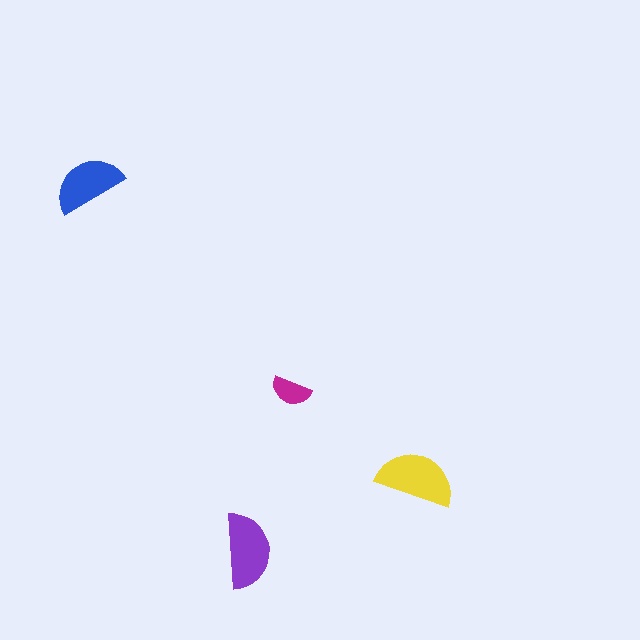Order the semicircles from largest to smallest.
the yellow one, the purple one, the blue one, the magenta one.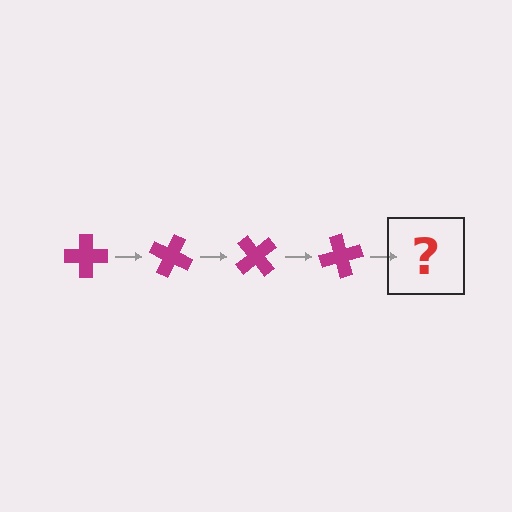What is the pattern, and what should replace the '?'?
The pattern is that the cross rotates 25 degrees each step. The '?' should be a magenta cross rotated 100 degrees.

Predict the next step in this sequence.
The next step is a magenta cross rotated 100 degrees.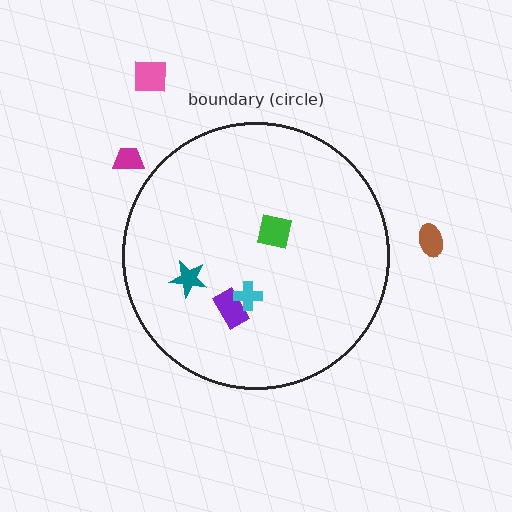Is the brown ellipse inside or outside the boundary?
Outside.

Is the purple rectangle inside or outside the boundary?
Inside.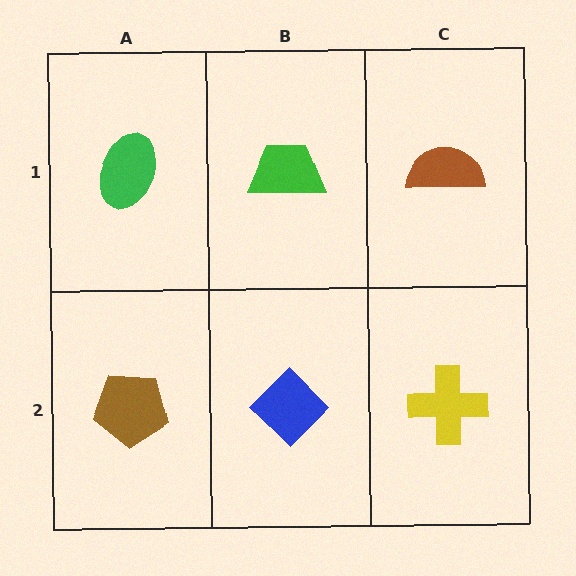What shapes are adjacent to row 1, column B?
A blue diamond (row 2, column B), a green ellipse (row 1, column A), a brown semicircle (row 1, column C).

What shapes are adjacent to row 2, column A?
A green ellipse (row 1, column A), a blue diamond (row 2, column B).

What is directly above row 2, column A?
A green ellipse.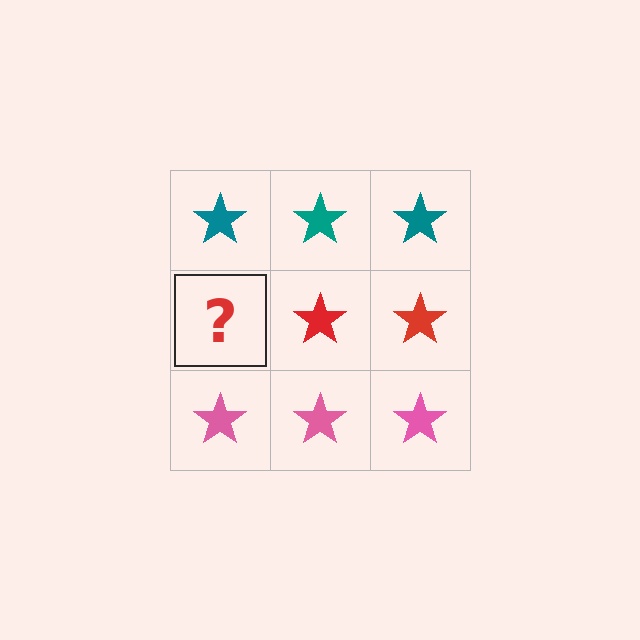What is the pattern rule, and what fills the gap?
The rule is that each row has a consistent color. The gap should be filled with a red star.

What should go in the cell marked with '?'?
The missing cell should contain a red star.